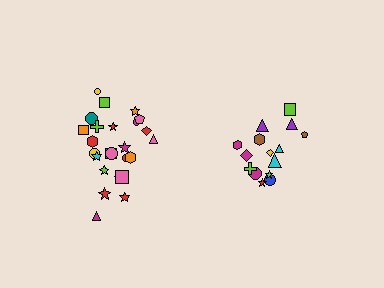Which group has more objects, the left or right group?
The left group.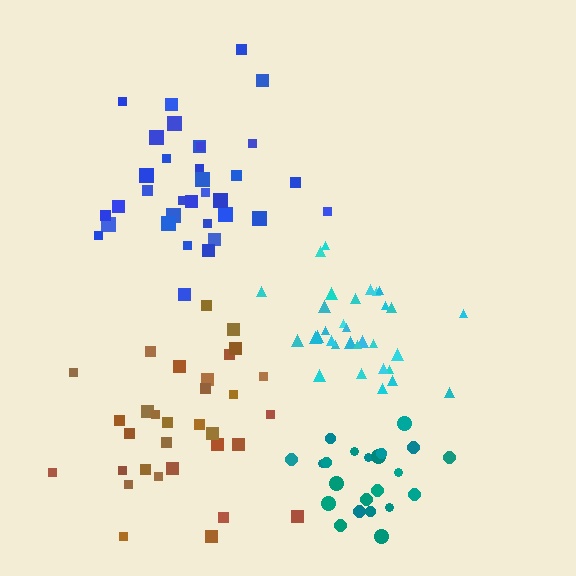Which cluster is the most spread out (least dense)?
Brown.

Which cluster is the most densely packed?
Cyan.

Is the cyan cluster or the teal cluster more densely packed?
Cyan.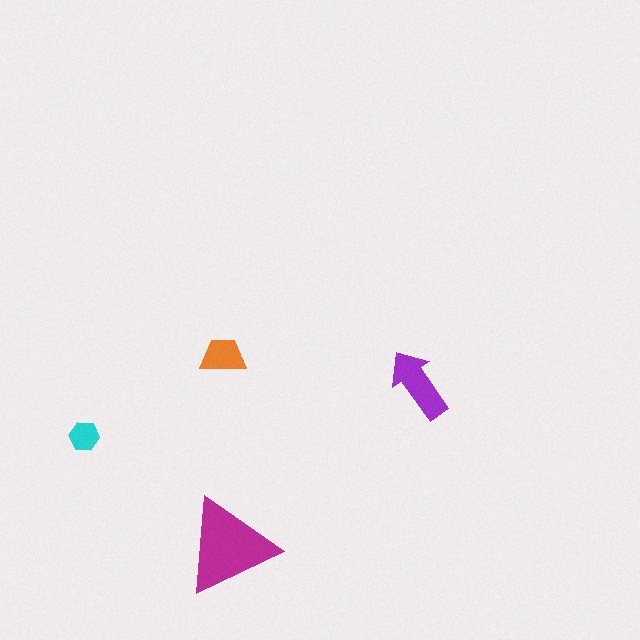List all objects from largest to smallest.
The magenta triangle, the purple arrow, the orange trapezoid, the cyan hexagon.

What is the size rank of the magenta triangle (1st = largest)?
1st.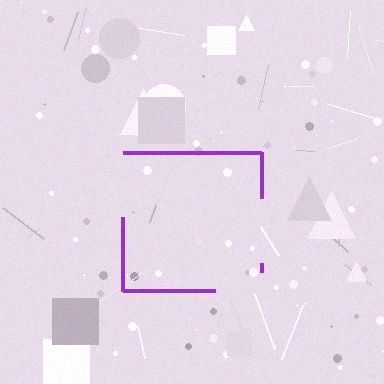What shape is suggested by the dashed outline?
The dashed outline suggests a square.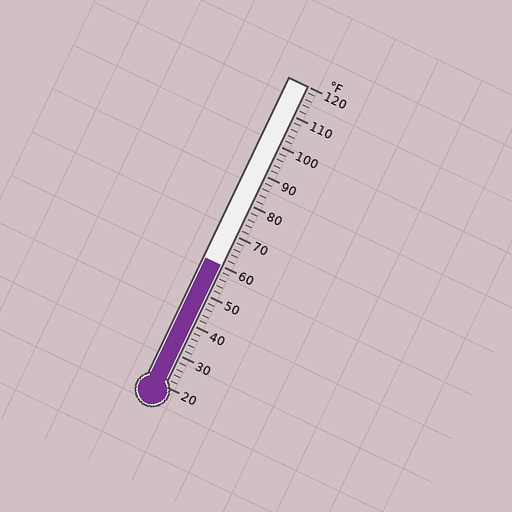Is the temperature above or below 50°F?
The temperature is above 50°F.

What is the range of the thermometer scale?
The thermometer scale ranges from 20°F to 120°F.